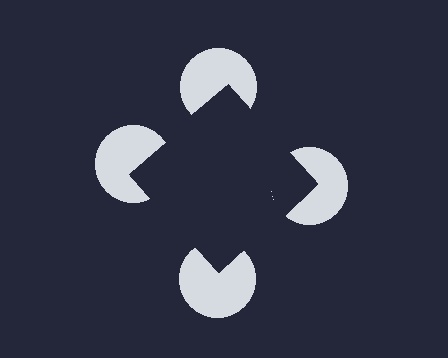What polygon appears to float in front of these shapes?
An illusory square — its edges are inferred from the aligned wedge cuts in the pac-man discs, not physically drawn.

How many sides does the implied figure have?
4 sides.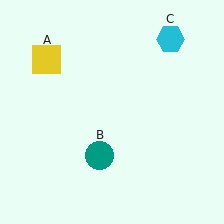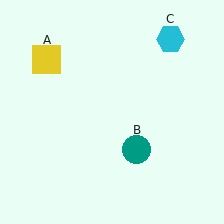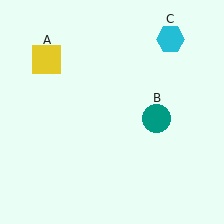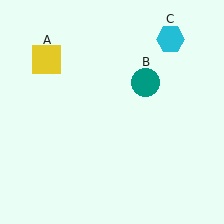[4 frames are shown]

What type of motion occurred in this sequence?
The teal circle (object B) rotated counterclockwise around the center of the scene.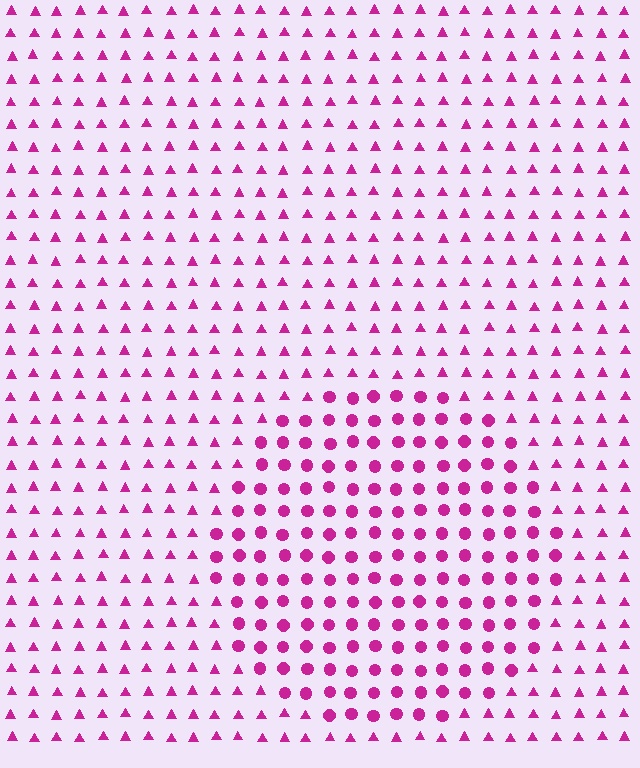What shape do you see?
I see a circle.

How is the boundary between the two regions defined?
The boundary is defined by a change in element shape: circles inside vs. triangles outside. All elements share the same color and spacing.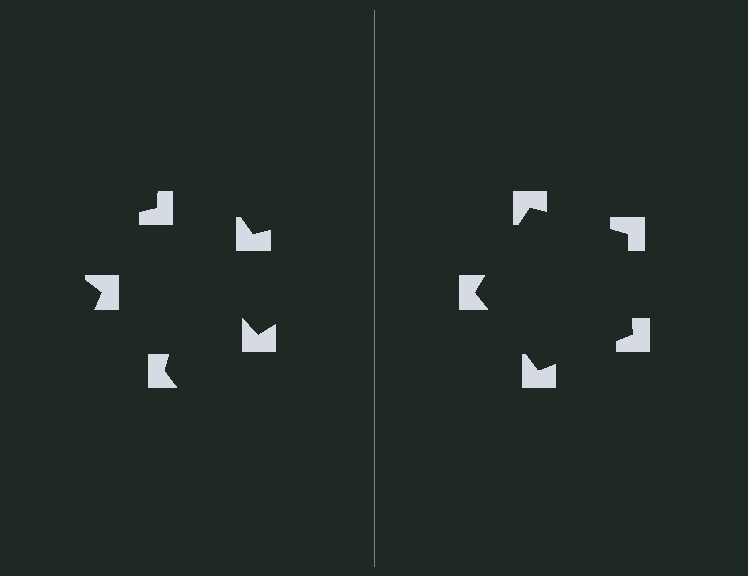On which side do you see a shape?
An illusory pentagon appears on the right side. On the left side the wedge cuts are rotated, so no coherent shape forms.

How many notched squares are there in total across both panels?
10 — 5 on each side.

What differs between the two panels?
The notched squares are positioned identically on both sides; only the wedge orientations differ. On the right they align to a pentagon; on the left they are misaligned.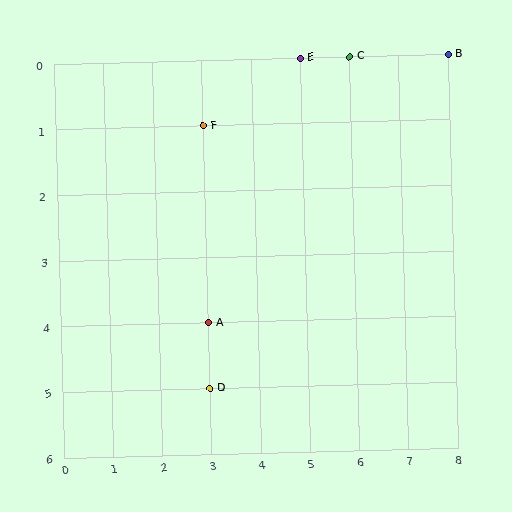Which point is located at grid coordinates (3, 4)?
Point A is at (3, 4).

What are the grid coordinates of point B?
Point B is at grid coordinates (8, 0).